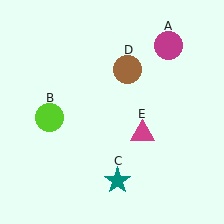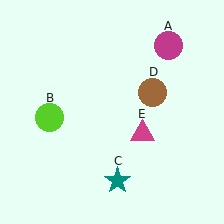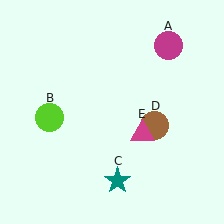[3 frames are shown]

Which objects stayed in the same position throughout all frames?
Magenta circle (object A) and lime circle (object B) and teal star (object C) and magenta triangle (object E) remained stationary.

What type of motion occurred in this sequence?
The brown circle (object D) rotated clockwise around the center of the scene.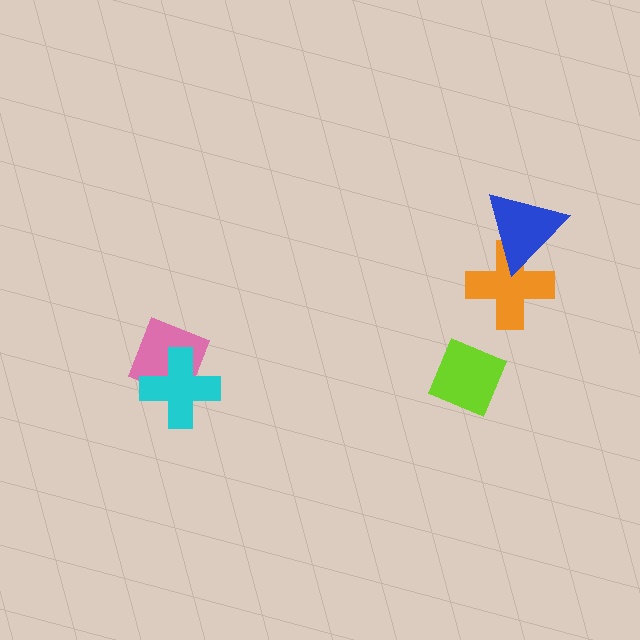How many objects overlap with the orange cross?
1 object overlaps with the orange cross.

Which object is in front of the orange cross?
The blue triangle is in front of the orange cross.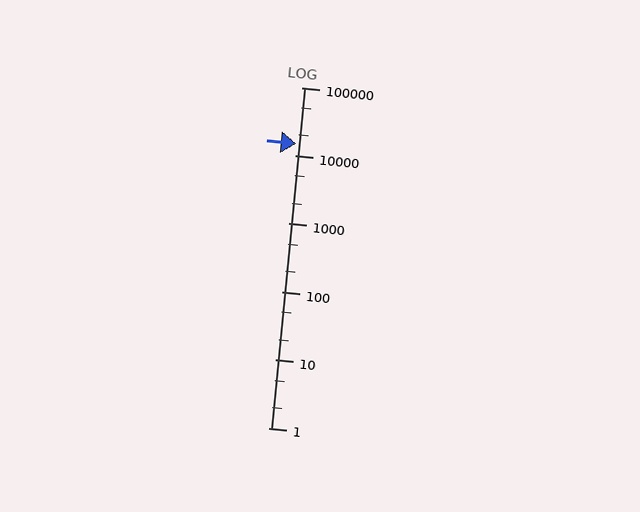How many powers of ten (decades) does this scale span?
The scale spans 5 decades, from 1 to 100000.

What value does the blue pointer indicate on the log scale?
The pointer indicates approximately 15000.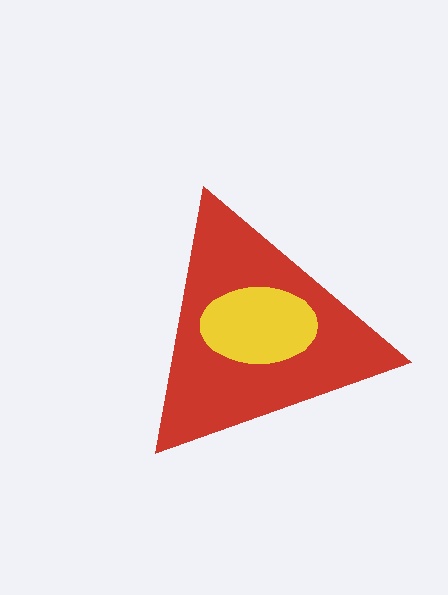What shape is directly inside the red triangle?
The yellow ellipse.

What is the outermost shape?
The red triangle.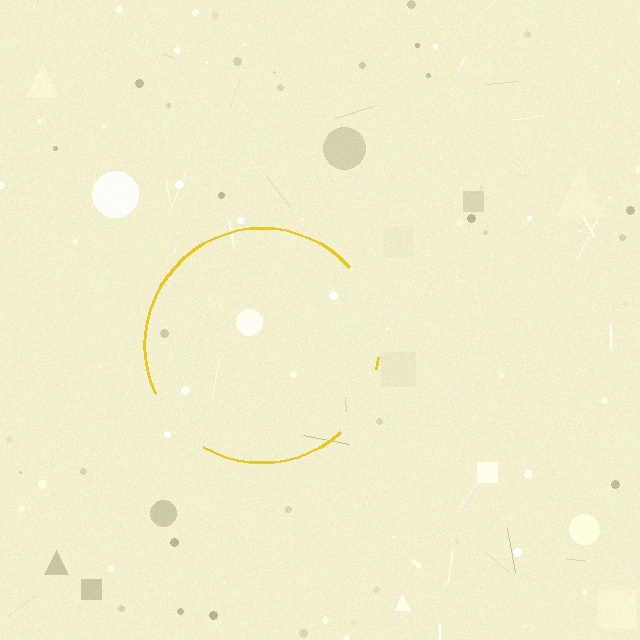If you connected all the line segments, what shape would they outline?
They would outline a circle.